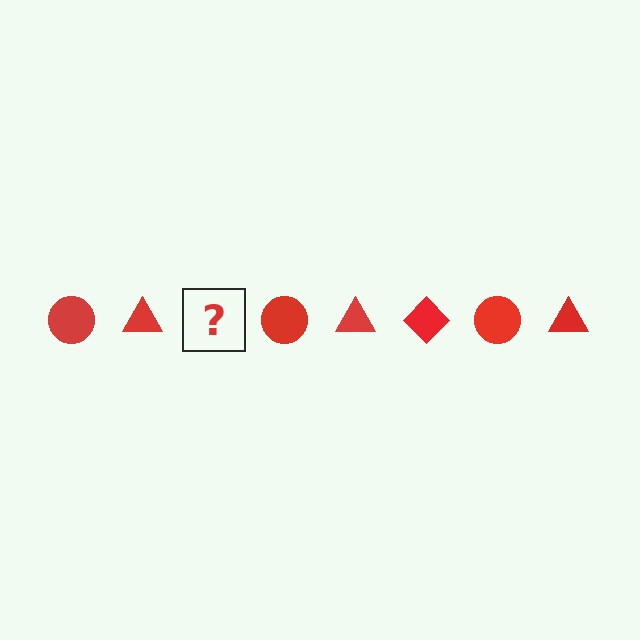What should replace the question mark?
The question mark should be replaced with a red diamond.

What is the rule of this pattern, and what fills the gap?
The rule is that the pattern cycles through circle, triangle, diamond shapes in red. The gap should be filled with a red diamond.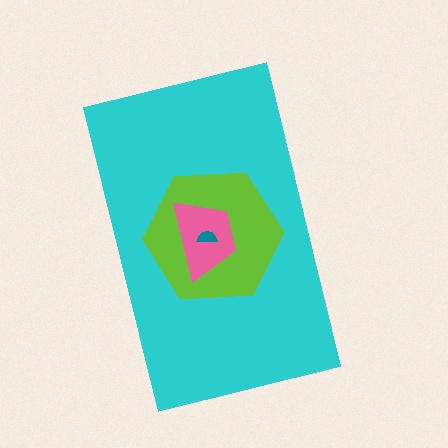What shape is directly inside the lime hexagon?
The pink trapezoid.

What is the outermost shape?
The cyan rectangle.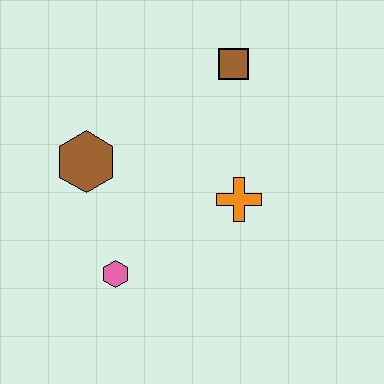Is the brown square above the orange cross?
Yes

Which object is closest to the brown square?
The orange cross is closest to the brown square.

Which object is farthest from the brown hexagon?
The brown square is farthest from the brown hexagon.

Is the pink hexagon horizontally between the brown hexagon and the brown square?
Yes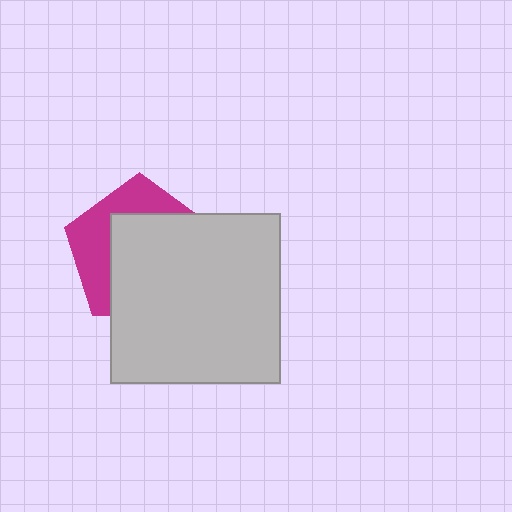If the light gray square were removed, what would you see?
You would see the complete magenta pentagon.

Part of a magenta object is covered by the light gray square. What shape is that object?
It is a pentagon.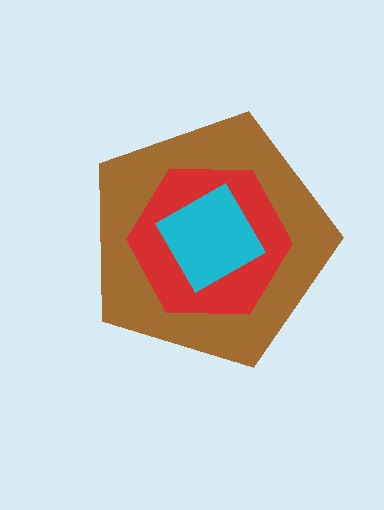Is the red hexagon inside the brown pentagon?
Yes.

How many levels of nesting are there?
3.